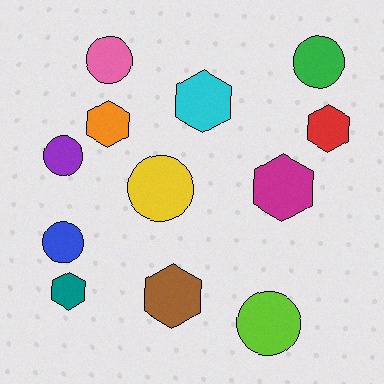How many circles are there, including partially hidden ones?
There are 6 circles.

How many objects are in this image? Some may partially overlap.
There are 12 objects.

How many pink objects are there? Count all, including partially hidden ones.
There is 1 pink object.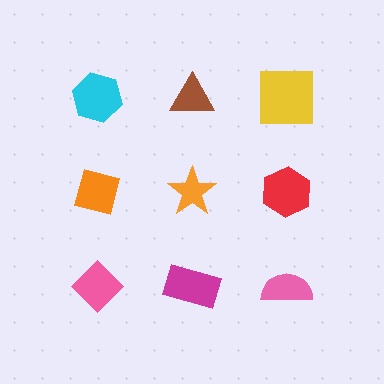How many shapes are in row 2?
3 shapes.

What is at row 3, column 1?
A pink diamond.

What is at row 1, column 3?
A yellow square.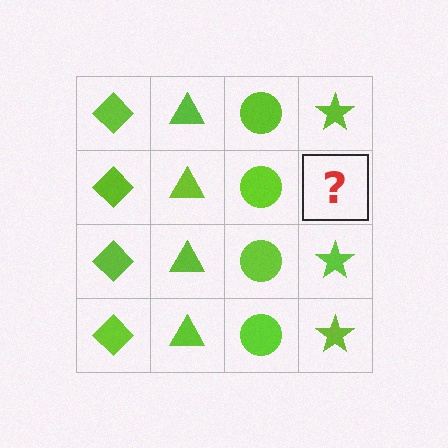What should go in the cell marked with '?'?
The missing cell should contain a lime star.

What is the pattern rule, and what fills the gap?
The rule is that each column has a consistent shape. The gap should be filled with a lime star.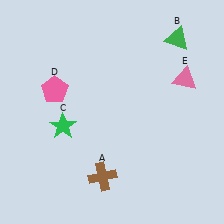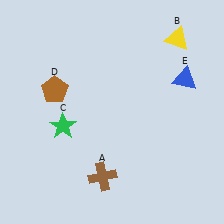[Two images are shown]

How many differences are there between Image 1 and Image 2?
There are 3 differences between the two images.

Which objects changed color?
B changed from green to yellow. D changed from pink to brown. E changed from pink to blue.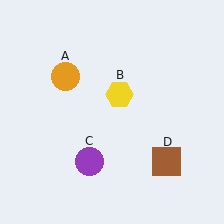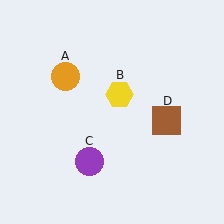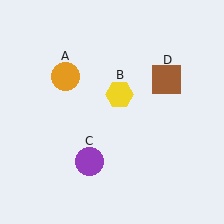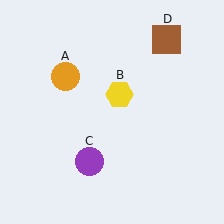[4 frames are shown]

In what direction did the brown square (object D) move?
The brown square (object D) moved up.